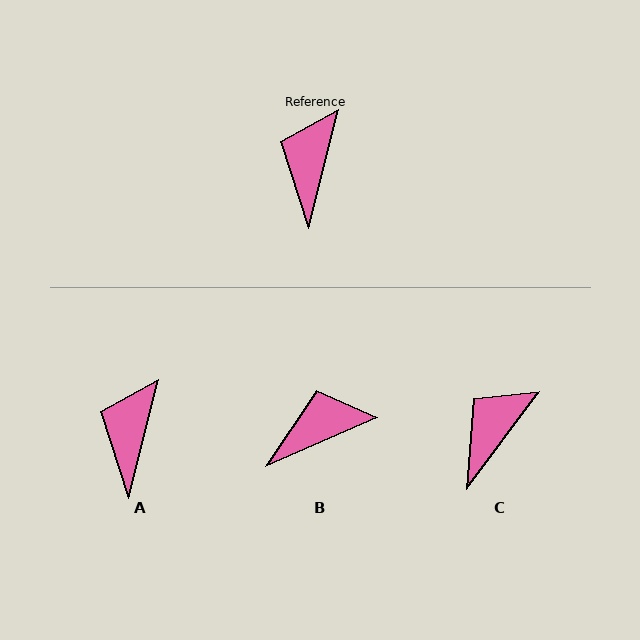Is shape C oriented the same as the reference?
No, it is off by about 23 degrees.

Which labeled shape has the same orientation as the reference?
A.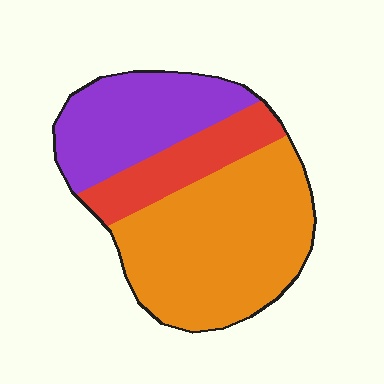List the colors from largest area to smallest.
From largest to smallest: orange, purple, red.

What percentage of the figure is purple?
Purple takes up between a quarter and a half of the figure.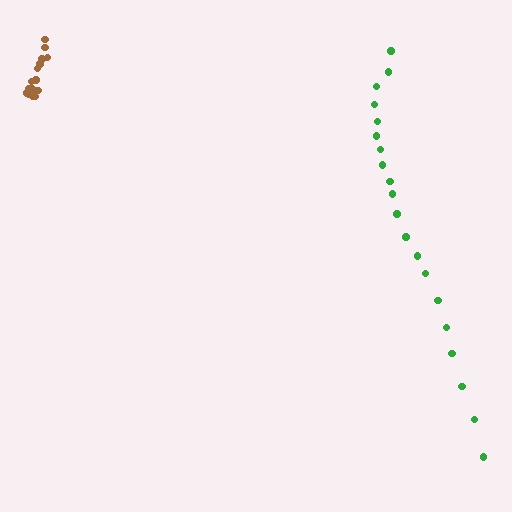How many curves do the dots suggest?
There are 2 distinct paths.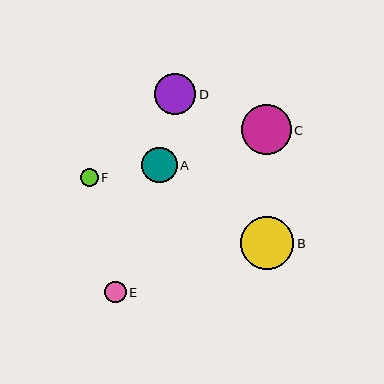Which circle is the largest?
Circle B is the largest with a size of approximately 54 pixels.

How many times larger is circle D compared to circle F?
Circle D is approximately 2.3 times the size of circle F.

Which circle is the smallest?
Circle F is the smallest with a size of approximately 18 pixels.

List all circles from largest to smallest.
From largest to smallest: B, C, D, A, E, F.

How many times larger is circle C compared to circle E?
Circle C is approximately 2.3 times the size of circle E.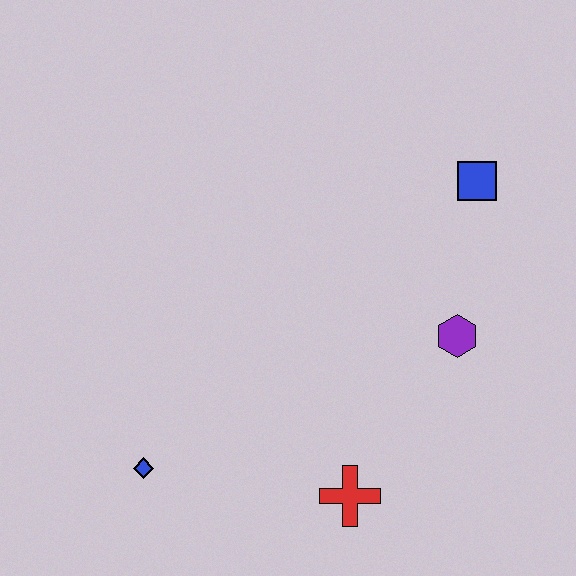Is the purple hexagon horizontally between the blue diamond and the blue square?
Yes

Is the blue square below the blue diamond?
No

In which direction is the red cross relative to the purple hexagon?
The red cross is below the purple hexagon.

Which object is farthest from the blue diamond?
The blue square is farthest from the blue diamond.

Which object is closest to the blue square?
The purple hexagon is closest to the blue square.